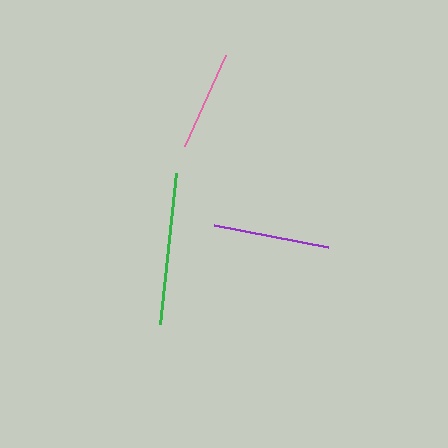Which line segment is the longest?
The green line is the longest at approximately 152 pixels.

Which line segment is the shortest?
The pink line is the shortest at approximately 99 pixels.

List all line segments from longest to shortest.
From longest to shortest: green, purple, pink.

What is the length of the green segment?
The green segment is approximately 152 pixels long.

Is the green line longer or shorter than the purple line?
The green line is longer than the purple line.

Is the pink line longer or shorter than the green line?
The green line is longer than the pink line.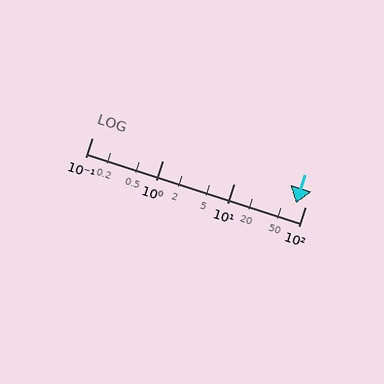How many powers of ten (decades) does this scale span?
The scale spans 3 decades, from 0.1 to 100.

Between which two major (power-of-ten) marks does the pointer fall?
The pointer is between 10 and 100.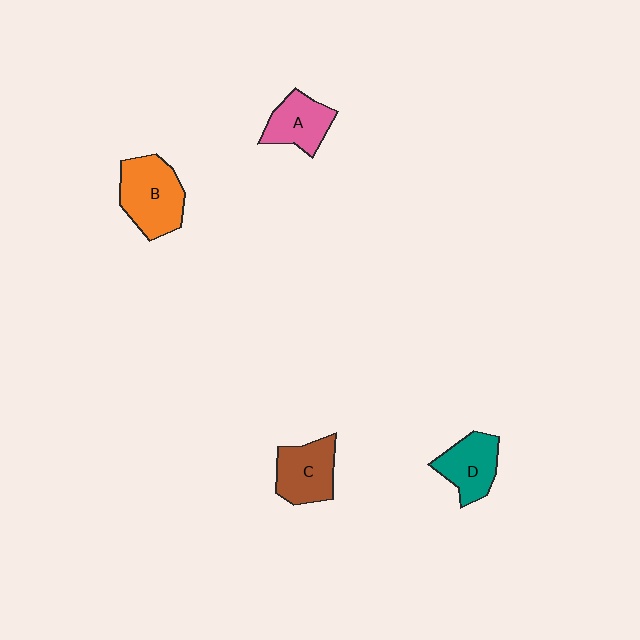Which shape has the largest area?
Shape B (orange).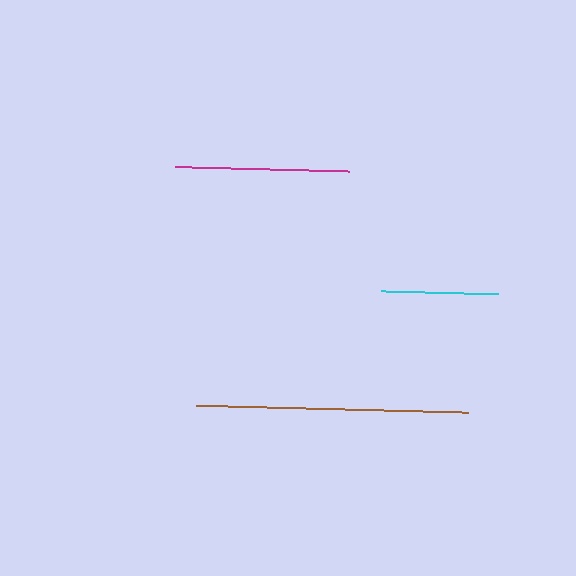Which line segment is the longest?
The brown line is the longest at approximately 272 pixels.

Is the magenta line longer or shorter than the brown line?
The brown line is longer than the magenta line.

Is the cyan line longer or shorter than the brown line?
The brown line is longer than the cyan line.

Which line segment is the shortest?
The cyan line is the shortest at approximately 117 pixels.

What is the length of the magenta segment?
The magenta segment is approximately 175 pixels long.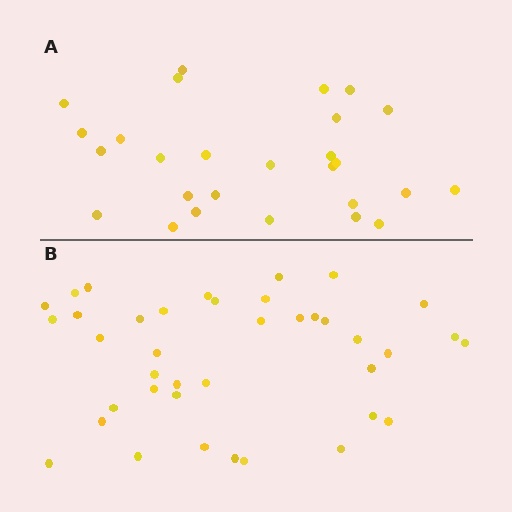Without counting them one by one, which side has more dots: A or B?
Region B (the bottom region) has more dots.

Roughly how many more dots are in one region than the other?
Region B has roughly 12 or so more dots than region A.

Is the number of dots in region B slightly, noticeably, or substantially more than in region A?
Region B has noticeably more, but not dramatically so. The ratio is roughly 1.4 to 1.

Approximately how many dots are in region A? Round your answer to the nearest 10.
About 30 dots. (The exact count is 27, which rounds to 30.)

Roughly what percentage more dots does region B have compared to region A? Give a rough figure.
About 45% more.